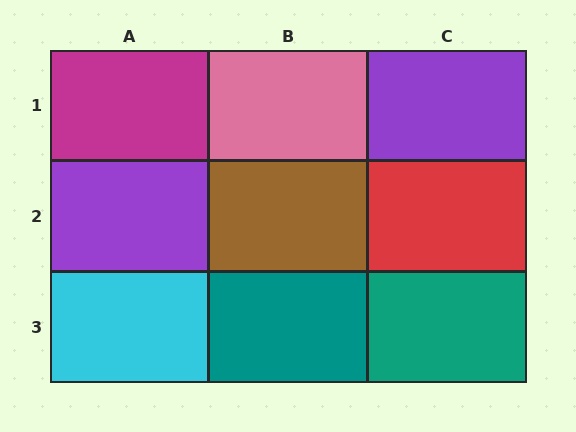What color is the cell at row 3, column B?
Teal.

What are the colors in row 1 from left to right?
Magenta, pink, purple.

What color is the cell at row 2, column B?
Brown.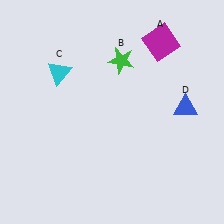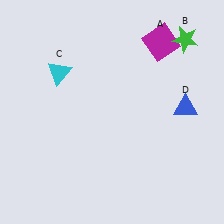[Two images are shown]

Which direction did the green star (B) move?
The green star (B) moved right.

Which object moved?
The green star (B) moved right.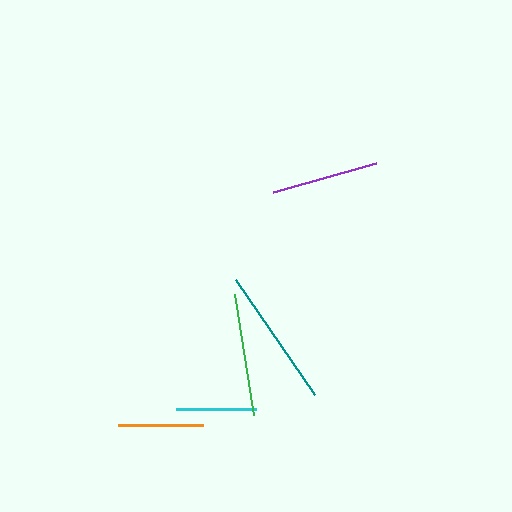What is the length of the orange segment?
The orange segment is approximately 85 pixels long.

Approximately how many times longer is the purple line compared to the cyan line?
The purple line is approximately 1.3 times the length of the cyan line.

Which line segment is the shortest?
The cyan line is the shortest at approximately 80 pixels.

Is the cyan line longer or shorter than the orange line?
The orange line is longer than the cyan line.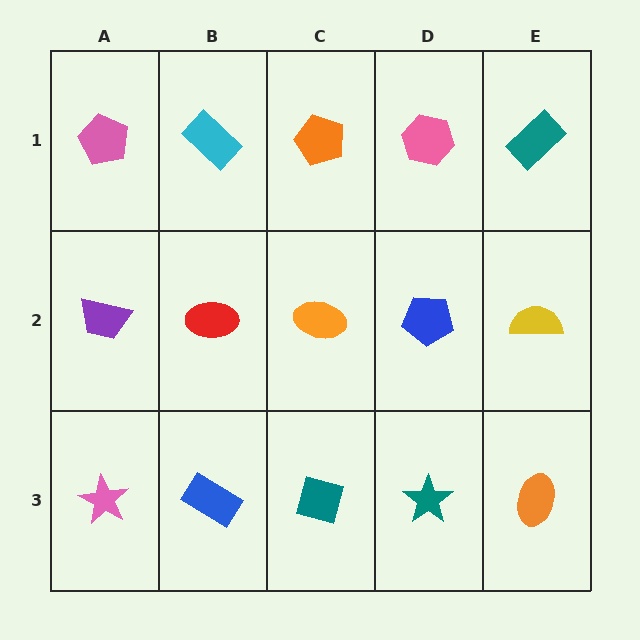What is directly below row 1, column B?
A red ellipse.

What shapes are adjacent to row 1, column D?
A blue pentagon (row 2, column D), an orange pentagon (row 1, column C), a teal rectangle (row 1, column E).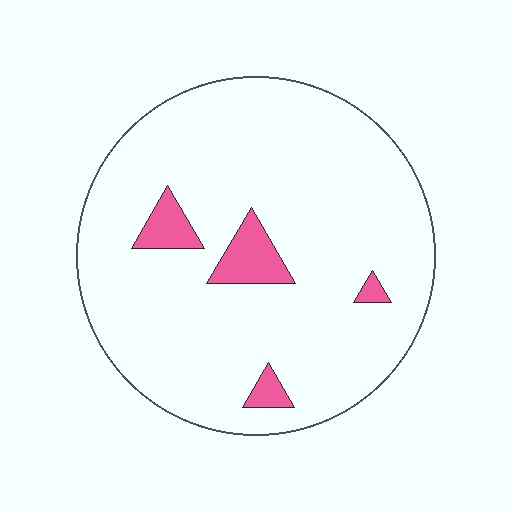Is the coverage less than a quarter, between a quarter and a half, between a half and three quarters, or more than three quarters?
Less than a quarter.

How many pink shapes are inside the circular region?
4.